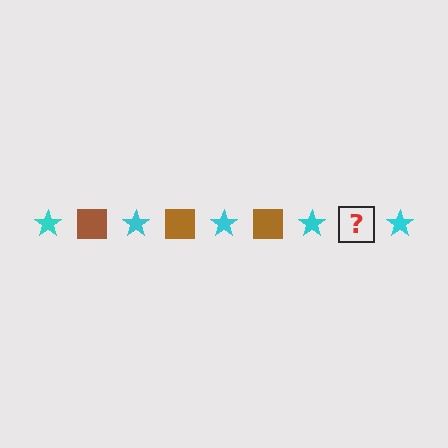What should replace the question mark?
The question mark should be replaced with a brown square.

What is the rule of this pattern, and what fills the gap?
The rule is that the pattern alternates between cyan star and brown square. The gap should be filled with a brown square.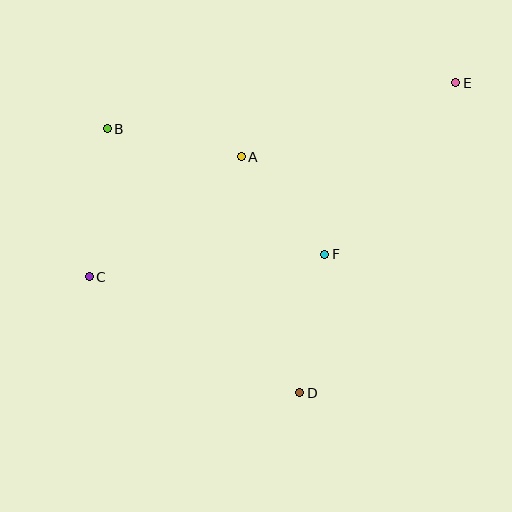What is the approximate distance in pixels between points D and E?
The distance between D and E is approximately 347 pixels.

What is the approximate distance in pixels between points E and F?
The distance between E and F is approximately 216 pixels.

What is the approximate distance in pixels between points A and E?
The distance between A and E is approximately 227 pixels.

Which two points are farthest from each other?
Points C and E are farthest from each other.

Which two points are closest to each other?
Points A and F are closest to each other.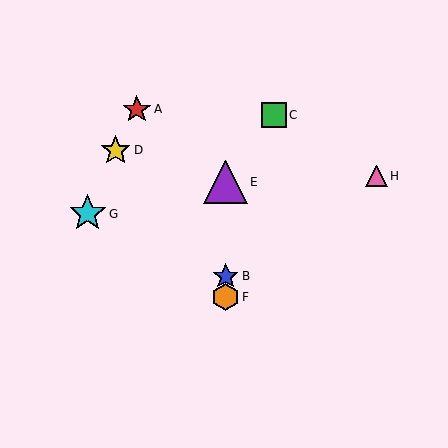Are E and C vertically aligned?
No, E is at x≈226 and C is at x≈274.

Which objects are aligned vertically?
Objects B, E, F are aligned vertically.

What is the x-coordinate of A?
Object A is at x≈137.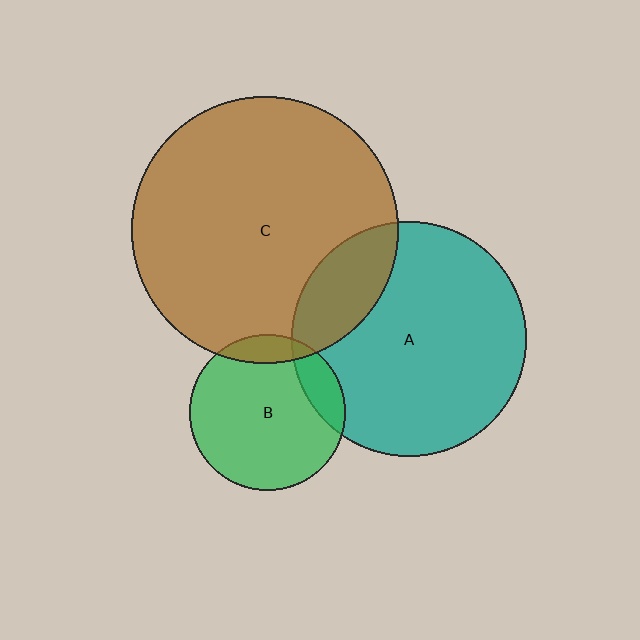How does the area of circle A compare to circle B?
Approximately 2.3 times.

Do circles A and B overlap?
Yes.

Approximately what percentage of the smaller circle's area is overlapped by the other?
Approximately 15%.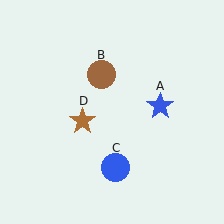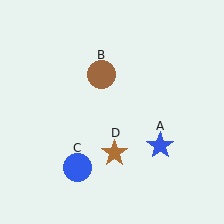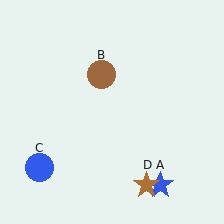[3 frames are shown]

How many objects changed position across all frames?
3 objects changed position: blue star (object A), blue circle (object C), brown star (object D).